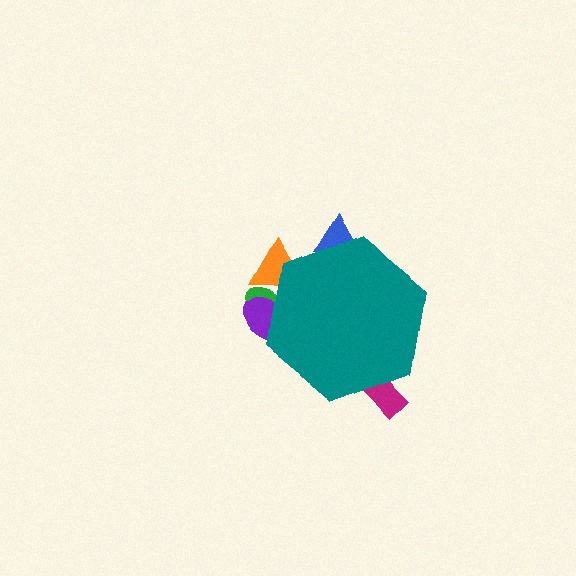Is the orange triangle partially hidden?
Yes, the orange triangle is partially hidden behind the teal hexagon.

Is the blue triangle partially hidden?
Yes, the blue triangle is partially hidden behind the teal hexagon.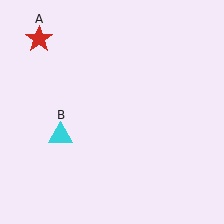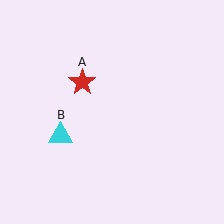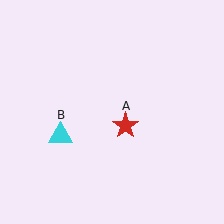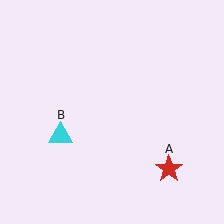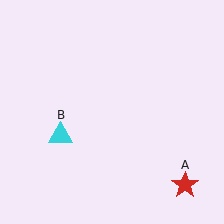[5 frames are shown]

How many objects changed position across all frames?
1 object changed position: red star (object A).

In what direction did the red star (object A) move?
The red star (object A) moved down and to the right.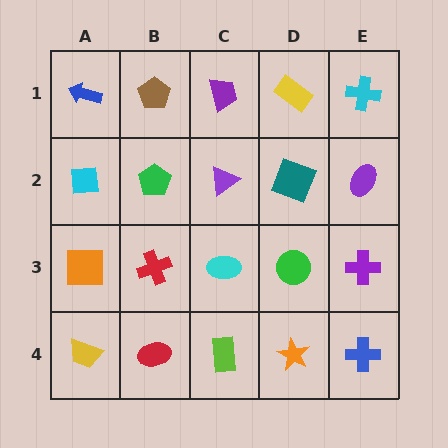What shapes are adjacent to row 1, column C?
A purple triangle (row 2, column C), a brown pentagon (row 1, column B), a yellow rectangle (row 1, column D).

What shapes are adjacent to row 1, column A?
A cyan square (row 2, column A), a brown pentagon (row 1, column B).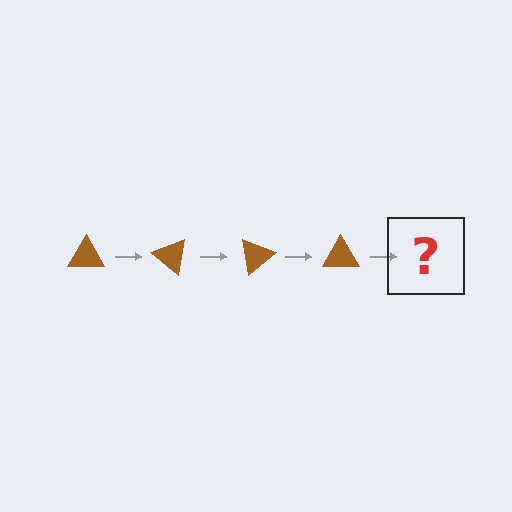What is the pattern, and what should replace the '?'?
The pattern is that the triangle rotates 40 degrees each step. The '?' should be a brown triangle rotated 160 degrees.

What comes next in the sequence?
The next element should be a brown triangle rotated 160 degrees.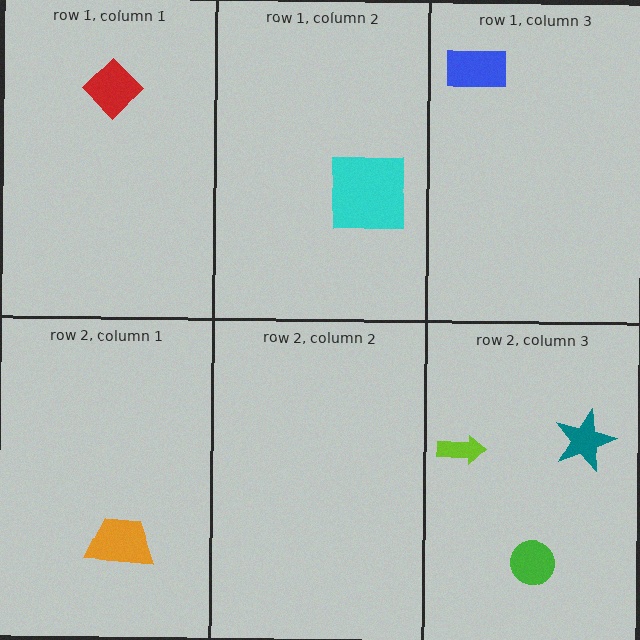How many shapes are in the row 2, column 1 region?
1.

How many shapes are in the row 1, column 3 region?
1.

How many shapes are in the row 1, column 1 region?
1.